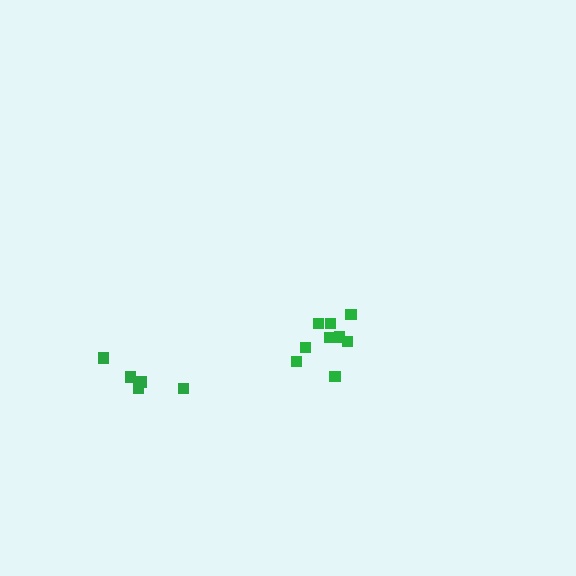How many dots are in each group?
Group 1: 9 dots, Group 2: 5 dots (14 total).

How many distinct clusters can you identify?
There are 2 distinct clusters.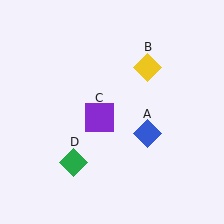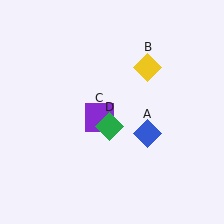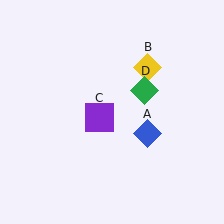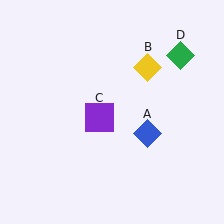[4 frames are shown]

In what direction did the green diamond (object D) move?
The green diamond (object D) moved up and to the right.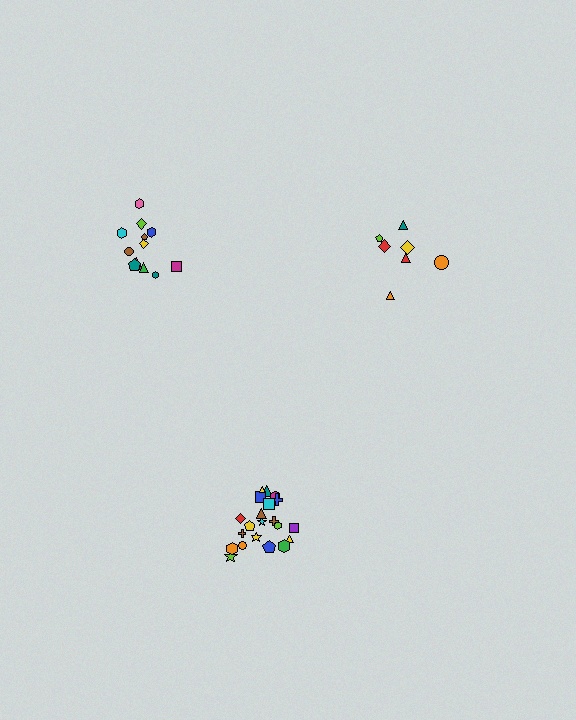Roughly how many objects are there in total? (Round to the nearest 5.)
Roughly 40 objects in total.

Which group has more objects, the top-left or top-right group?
The top-left group.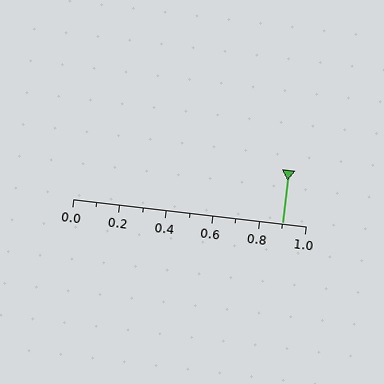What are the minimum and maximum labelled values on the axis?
The axis runs from 0.0 to 1.0.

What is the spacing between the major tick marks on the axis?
The major ticks are spaced 0.2 apart.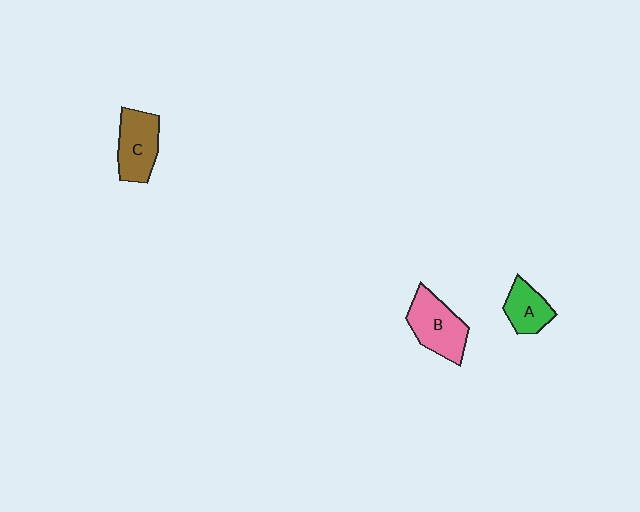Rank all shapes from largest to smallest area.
From largest to smallest: B (pink), C (brown), A (green).